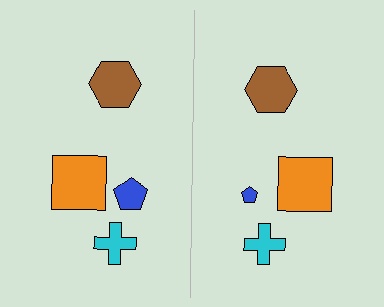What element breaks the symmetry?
The blue pentagon on the right side has a different size than its mirror counterpart.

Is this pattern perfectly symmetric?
No, the pattern is not perfectly symmetric. The blue pentagon on the right side has a different size than its mirror counterpart.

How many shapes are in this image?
There are 8 shapes in this image.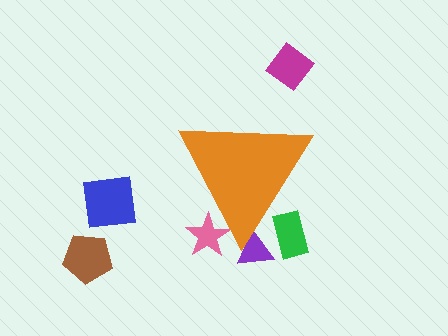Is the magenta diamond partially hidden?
No, the magenta diamond is fully visible.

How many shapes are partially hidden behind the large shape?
3 shapes are partially hidden.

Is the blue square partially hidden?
No, the blue square is fully visible.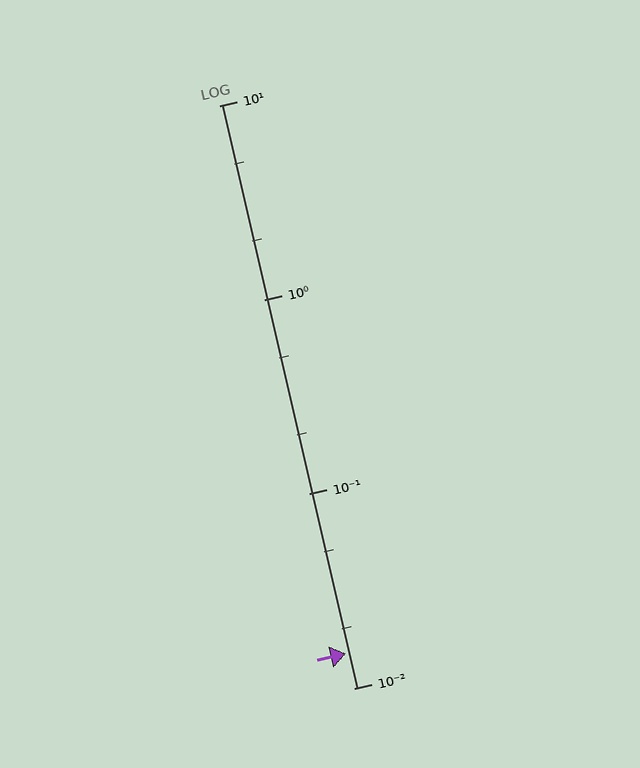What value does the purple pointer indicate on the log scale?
The pointer indicates approximately 0.015.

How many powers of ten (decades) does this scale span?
The scale spans 3 decades, from 0.01 to 10.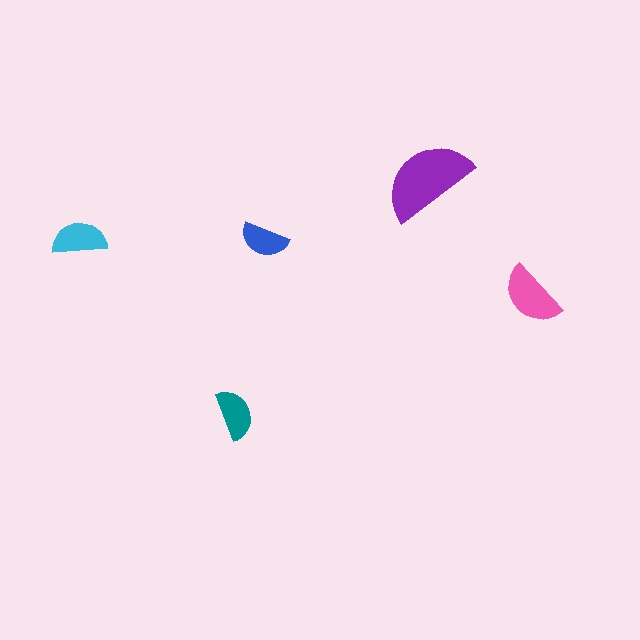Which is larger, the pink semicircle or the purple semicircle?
The purple one.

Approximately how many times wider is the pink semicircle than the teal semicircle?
About 1.5 times wider.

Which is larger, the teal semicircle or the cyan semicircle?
The cyan one.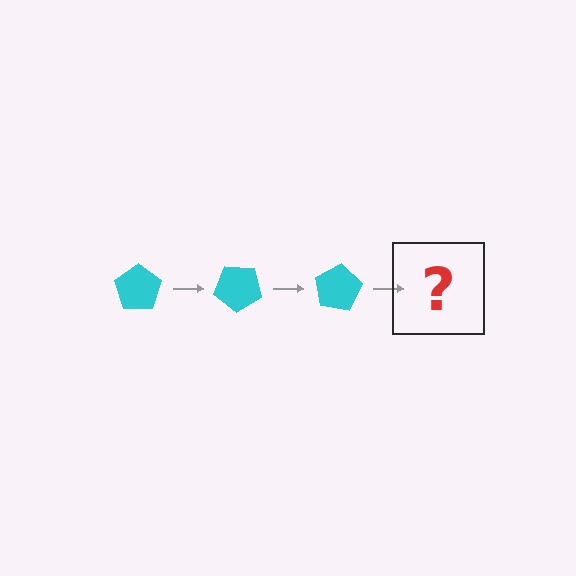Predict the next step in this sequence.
The next step is a cyan pentagon rotated 120 degrees.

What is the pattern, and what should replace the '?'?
The pattern is that the pentagon rotates 40 degrees each step. The '?' should be a cyan pentagon rotated 120 degrees.